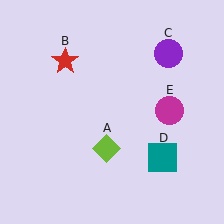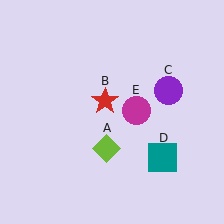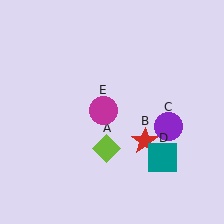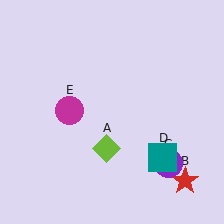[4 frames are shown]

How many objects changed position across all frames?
3 objects changed position: red star (object B), purple circle (object C), magenta circle (object E).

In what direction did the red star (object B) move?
The red star (object B) moved down and to the right.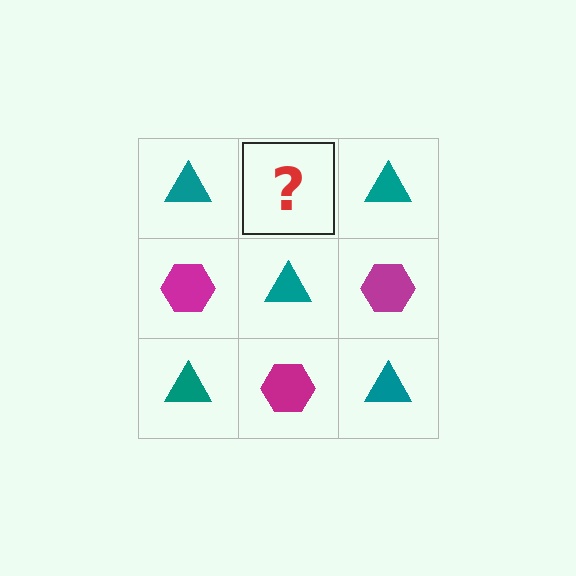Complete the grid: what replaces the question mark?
The question mark should be replaced with a magenta hexagon.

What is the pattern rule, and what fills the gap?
The rule is that it alternates teal triangle and magenta hexagon in a checkerboard pattern. The gap should be filled with a magenta hexagon.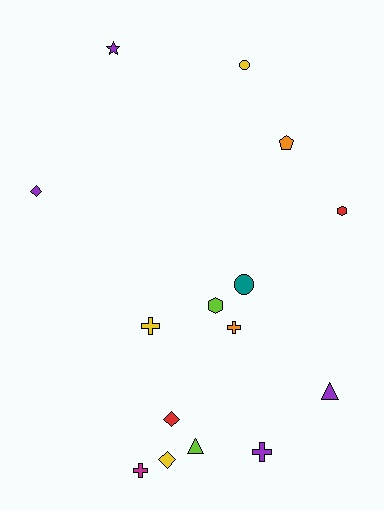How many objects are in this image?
There are 15 objects.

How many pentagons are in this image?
There is 1 pentagon.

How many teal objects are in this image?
There is 1 teal object.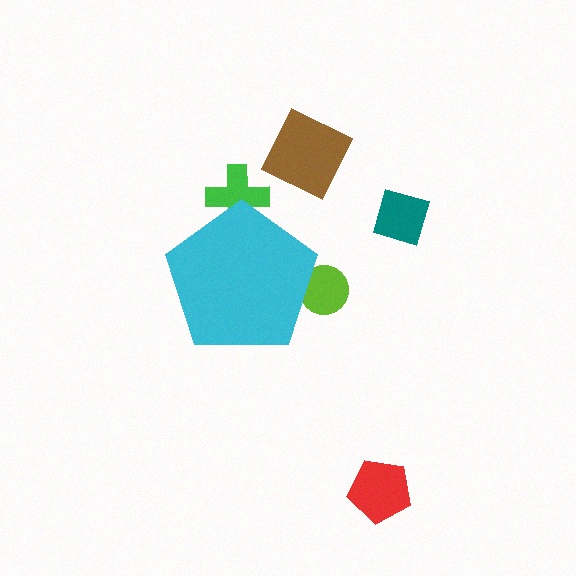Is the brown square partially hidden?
No, the brown square is fully visible.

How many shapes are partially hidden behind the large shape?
2 shapes are partially hidden.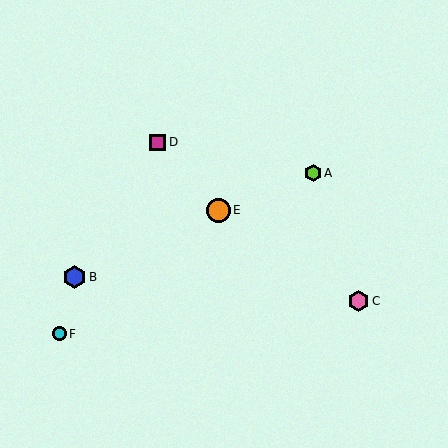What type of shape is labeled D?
Shape D is a magenta square.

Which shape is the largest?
The orange circle (labeled E) is the largest.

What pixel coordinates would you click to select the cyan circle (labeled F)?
Click at (60, 334) to select the cyan circle F.